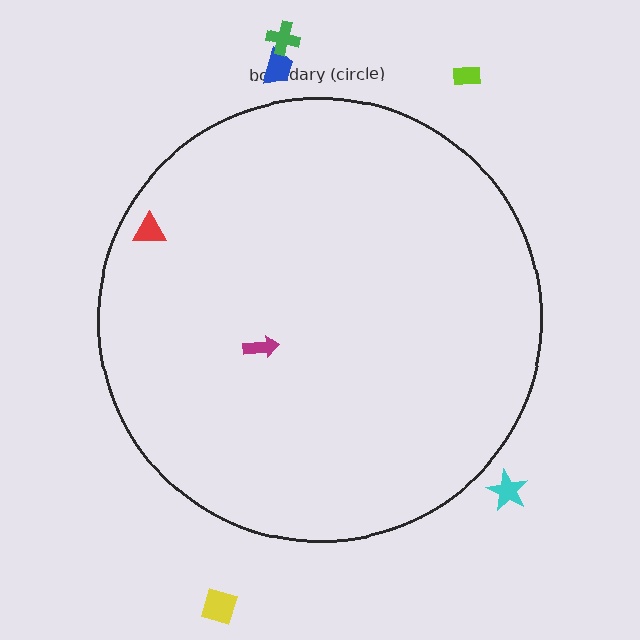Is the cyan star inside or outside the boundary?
Outside.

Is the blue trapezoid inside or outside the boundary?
Outside.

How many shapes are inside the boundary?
2 inside, 5 outside.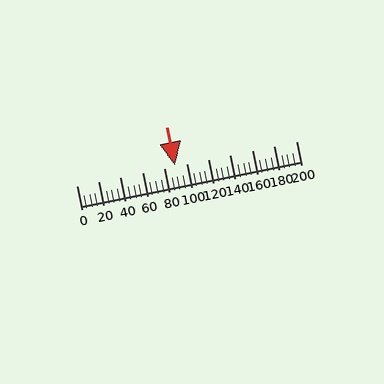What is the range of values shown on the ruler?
The ruler shows values from 0 to 200.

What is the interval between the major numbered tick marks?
The major tick marks are spaced 20 units apart.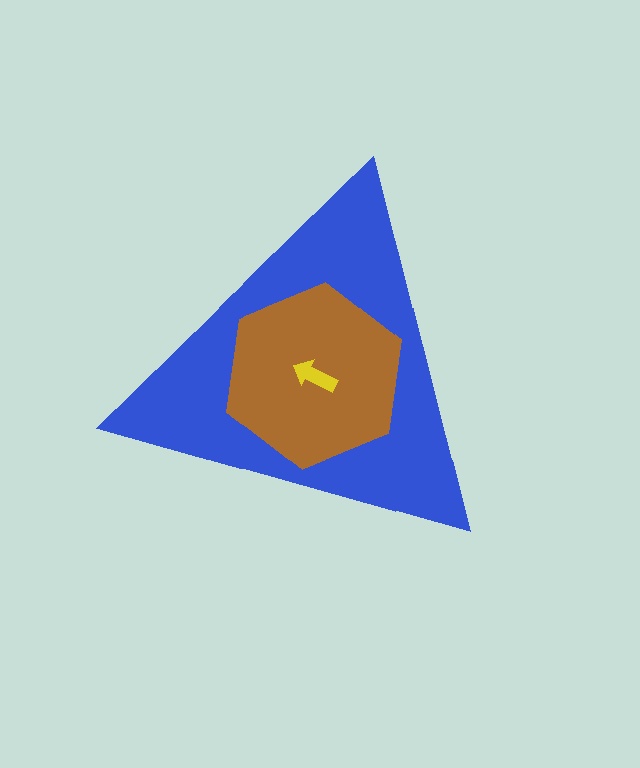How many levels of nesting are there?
3.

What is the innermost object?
The yellow arrow.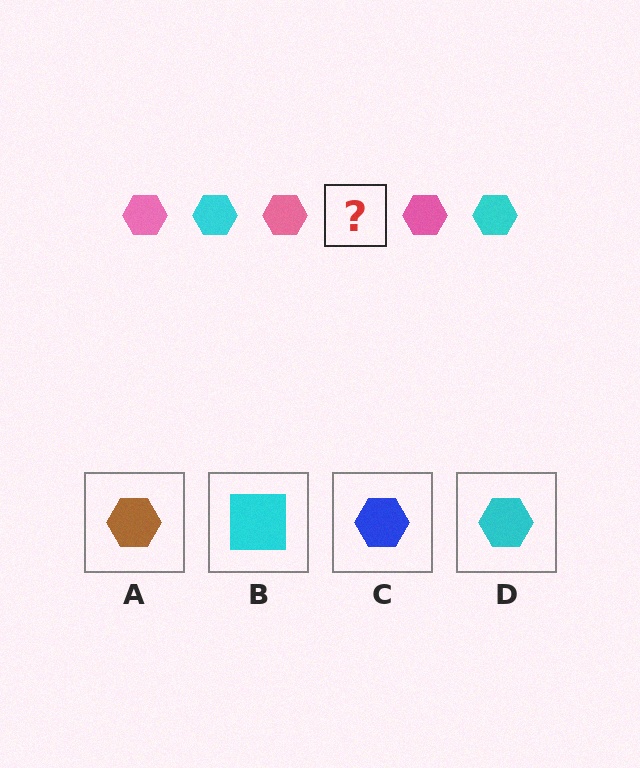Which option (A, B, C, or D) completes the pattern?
D.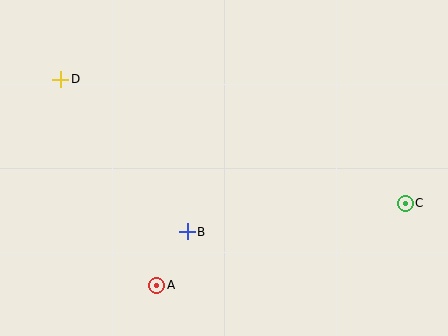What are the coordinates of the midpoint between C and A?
The midpoint between C and A is at (281, 244).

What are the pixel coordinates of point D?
Point D is at (61, 79).